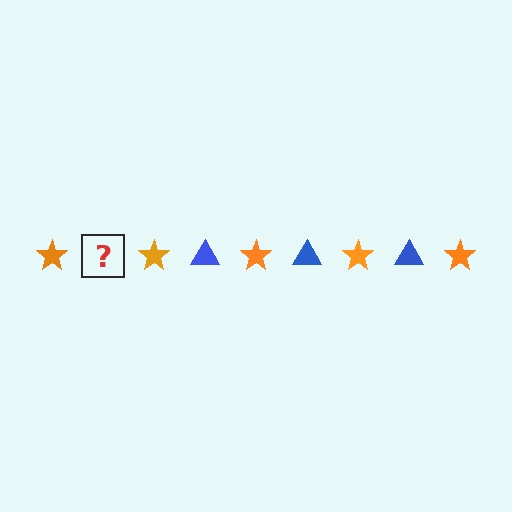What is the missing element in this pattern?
The missing element is a blue triangle.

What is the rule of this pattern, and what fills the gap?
The rule is that the pattern alternates between orange star and blue triangle. The gap should be filled with a blue triangle.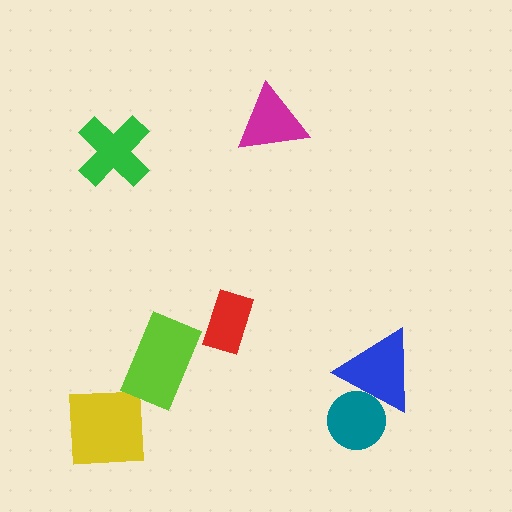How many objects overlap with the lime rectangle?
0 objects overlap with the lime rectangle.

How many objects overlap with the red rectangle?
0 objects overlap with the red rectangle.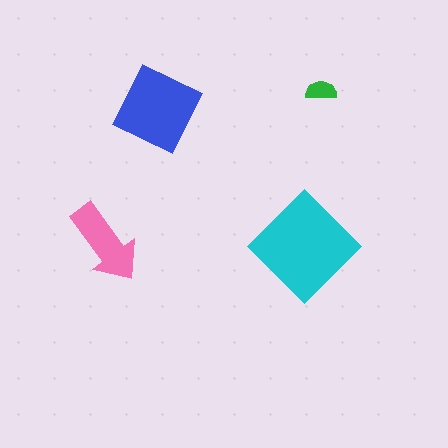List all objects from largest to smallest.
The cyan diamond, the blue square, the pink arrow, the green semicircle.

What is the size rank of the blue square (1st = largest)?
2nd.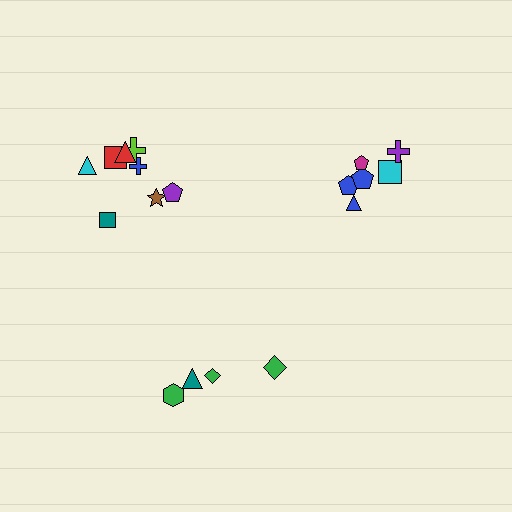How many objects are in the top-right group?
There are 6 objects.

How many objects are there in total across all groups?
There are 18 objects.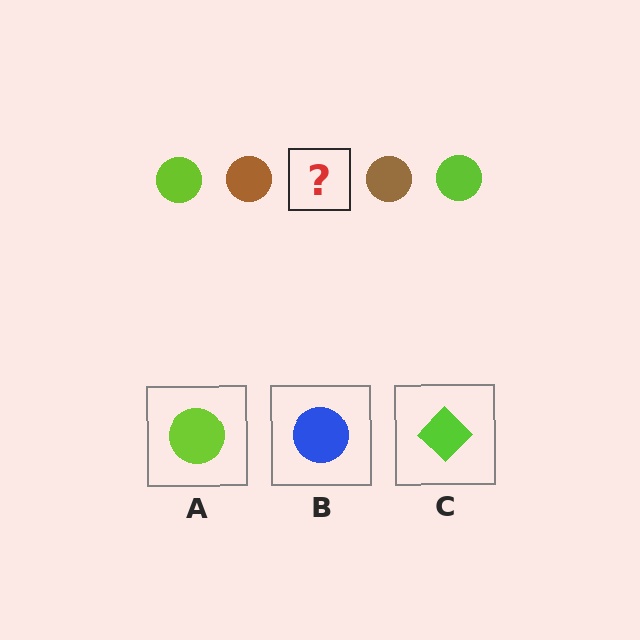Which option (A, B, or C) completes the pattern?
A.